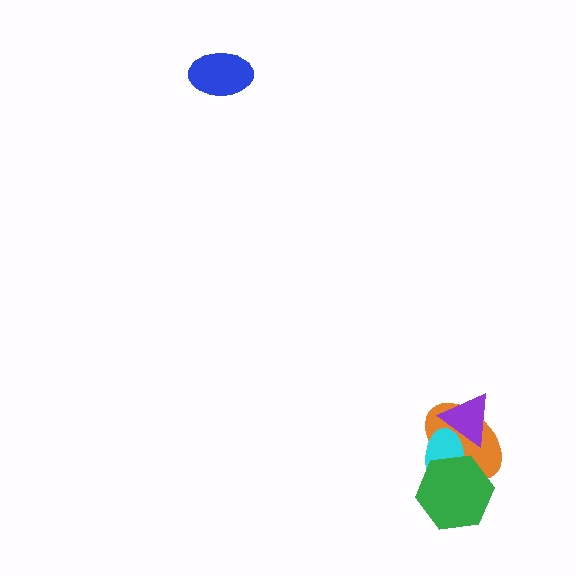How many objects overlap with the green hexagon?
2 objects overlap with the green hexagon.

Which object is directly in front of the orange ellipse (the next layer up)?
The purple triangle is directly in front of the orange ellipse.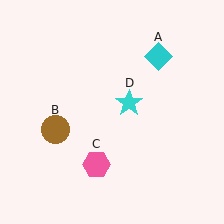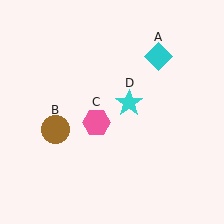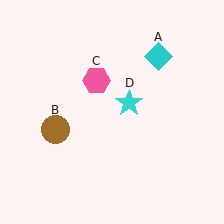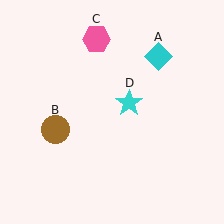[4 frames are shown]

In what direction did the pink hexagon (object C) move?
The pink hexagon (object C) moved up.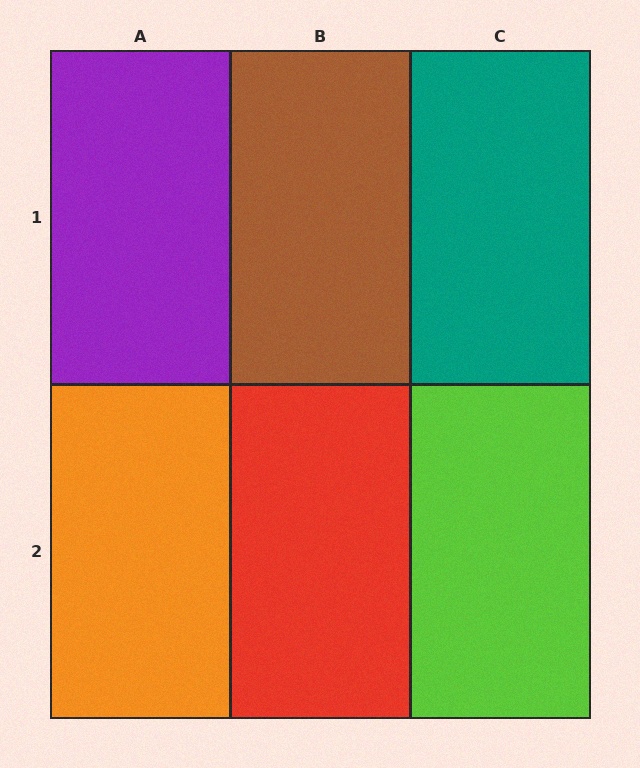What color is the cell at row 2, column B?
Red.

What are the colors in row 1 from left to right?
Purple, brown, teal.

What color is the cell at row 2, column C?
Lime.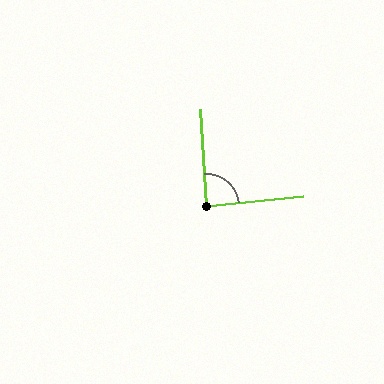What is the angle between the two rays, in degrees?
Approximately 88 degrees.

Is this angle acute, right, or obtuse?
It is approximately a right angle.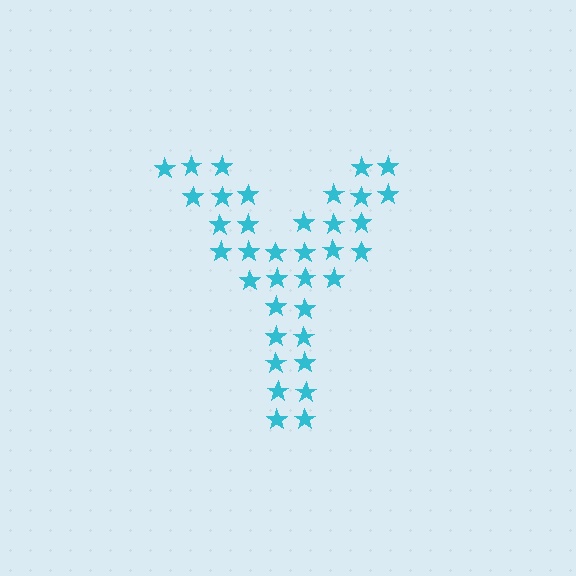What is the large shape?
The large shape is the letter Y.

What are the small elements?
The small elements are stars.